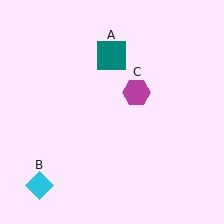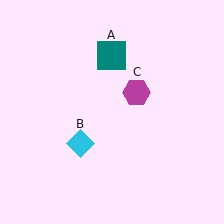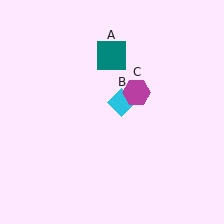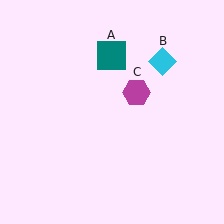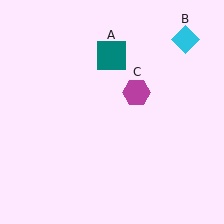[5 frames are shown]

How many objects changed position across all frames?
1 object changed position: cyan diamond (object B).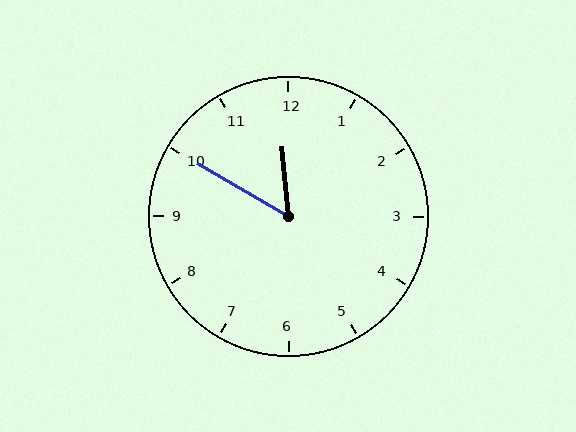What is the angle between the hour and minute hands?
Approximately 55 degrees.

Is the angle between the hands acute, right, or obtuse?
It is acute.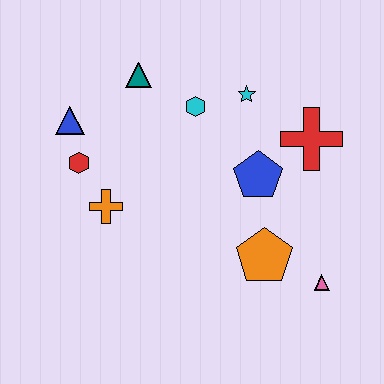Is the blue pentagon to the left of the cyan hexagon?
No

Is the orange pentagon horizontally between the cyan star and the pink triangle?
Yes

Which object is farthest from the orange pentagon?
The blue triangle is farthest from the orange pentagon.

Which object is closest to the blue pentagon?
The red cross is closest to the blue pentagon.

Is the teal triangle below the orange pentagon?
No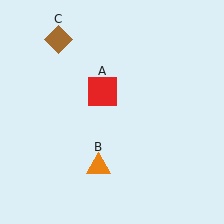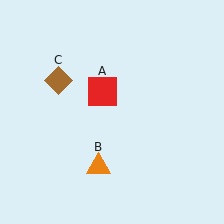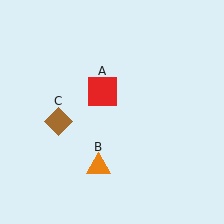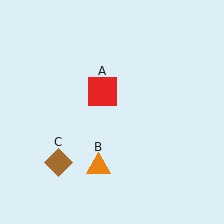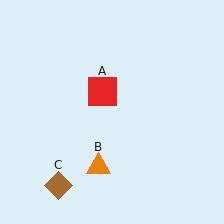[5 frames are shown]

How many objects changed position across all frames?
1 object changed position: brown diamond (object C).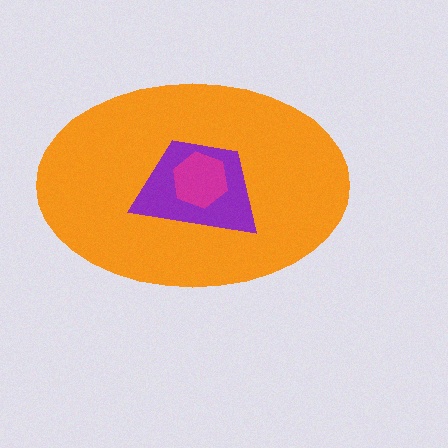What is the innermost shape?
The magenta hexagon.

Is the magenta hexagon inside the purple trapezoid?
Yes.